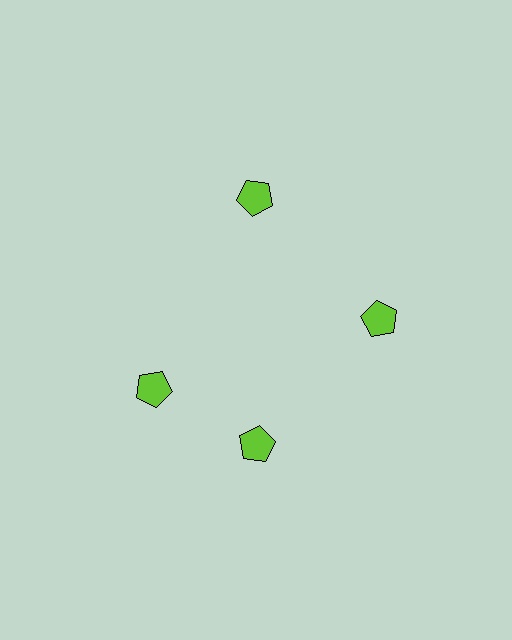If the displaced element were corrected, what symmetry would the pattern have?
It would have 4-fold rotational symmetry — the pattern would map onto itself every 90 degrees.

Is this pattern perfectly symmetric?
No. The 4 lime pentagons are arranged in a ring, but one element near the 9 o'clock position is rotated out of alignment along the ring, breaking the 4-fold rotational symmetry.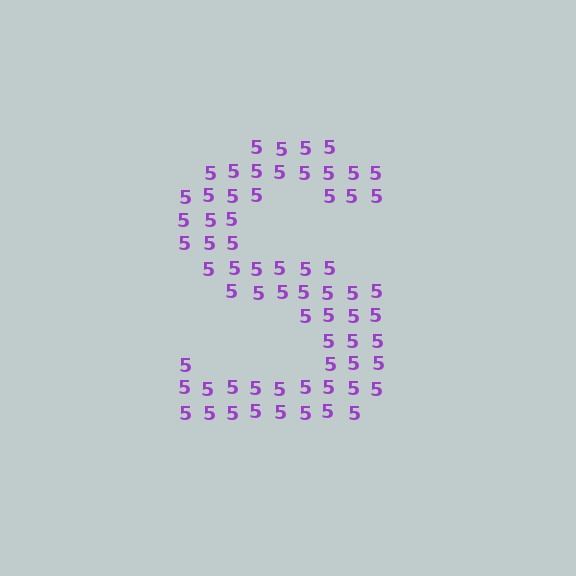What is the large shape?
The large shape is the letter S.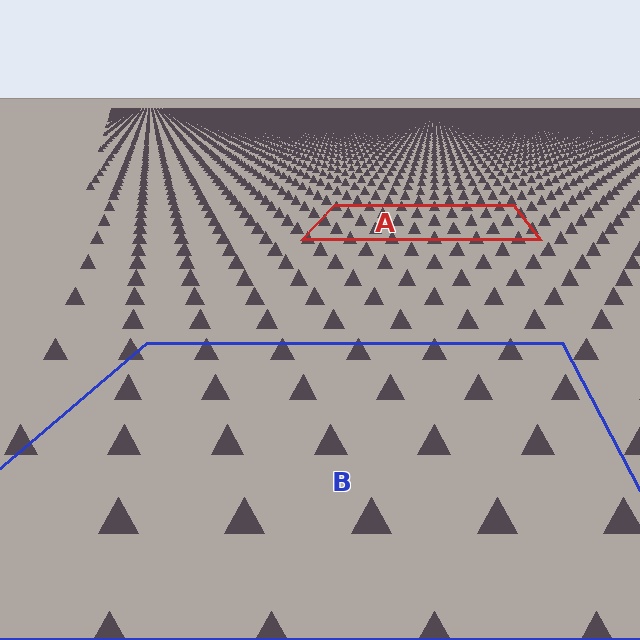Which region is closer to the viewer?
Region B is closer. The texture elements there are larger and more spread out.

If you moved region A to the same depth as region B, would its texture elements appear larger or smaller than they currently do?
They would appear larger. At a closer depth, the same texture elements are projected at a bigger on-screen size.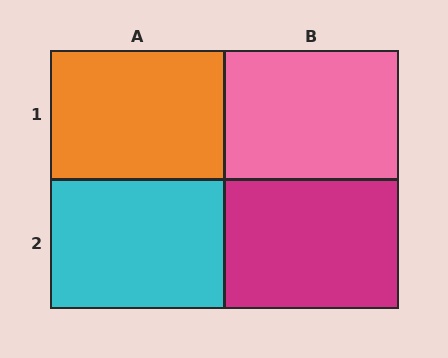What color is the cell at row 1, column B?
Pink.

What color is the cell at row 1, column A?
Orange.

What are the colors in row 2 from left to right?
Cyan, magenta.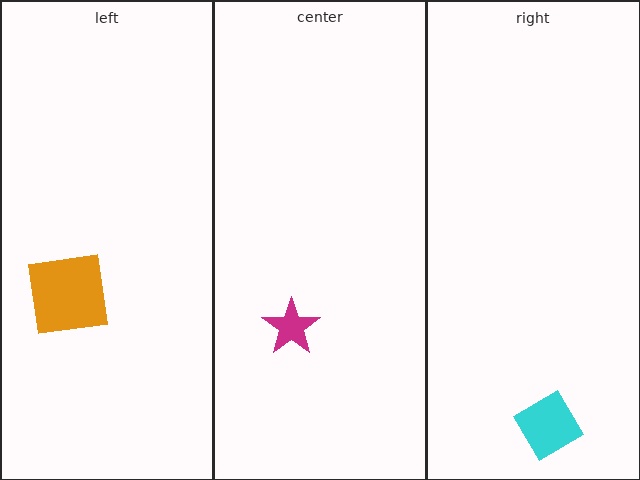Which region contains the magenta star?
The center region.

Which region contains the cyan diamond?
The right region.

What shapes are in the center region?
The magenta star.